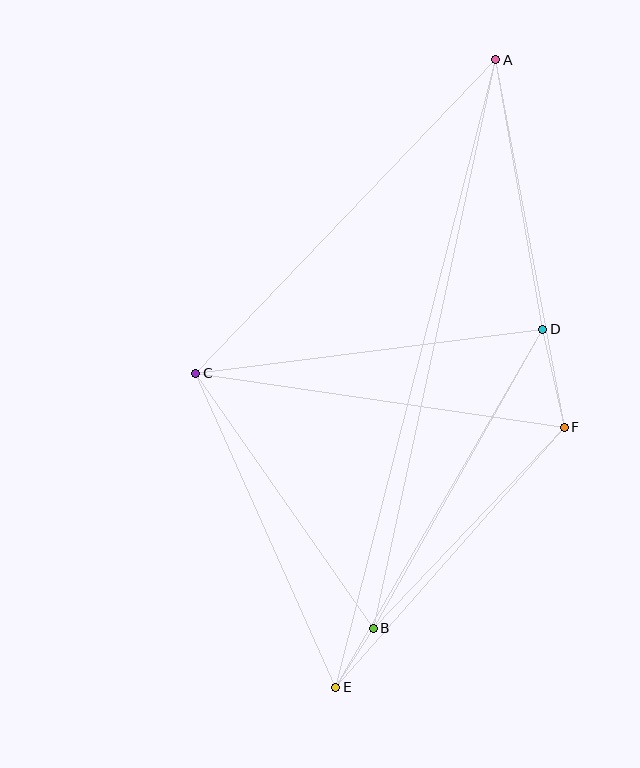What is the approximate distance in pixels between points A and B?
The distance between A and B is approximately 581 pixels.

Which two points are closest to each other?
Points B and E are closest to each other.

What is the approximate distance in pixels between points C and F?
The distance between C and F is approximately 372 pixels.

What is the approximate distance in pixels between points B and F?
The distance between B and F is approximately 277 pixels.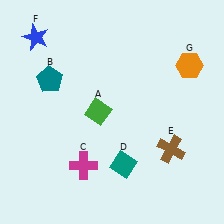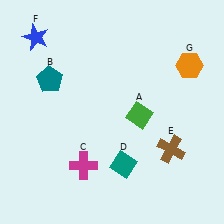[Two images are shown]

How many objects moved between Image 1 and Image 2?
1 object moved between the two images.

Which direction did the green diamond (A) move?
The green diamond (A) moved right.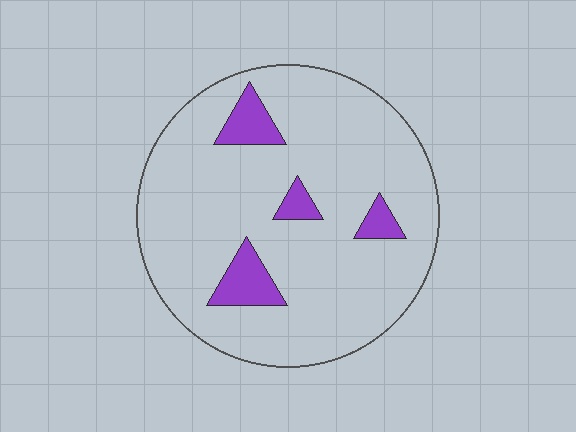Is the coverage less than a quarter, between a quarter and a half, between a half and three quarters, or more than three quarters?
Less than a quarter.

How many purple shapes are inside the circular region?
4.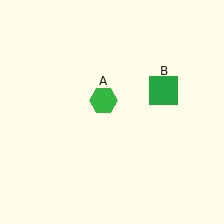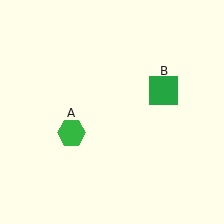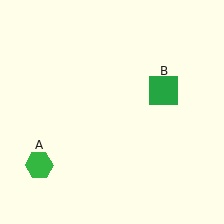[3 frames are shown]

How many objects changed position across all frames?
1 object changed position: green hexagon (object A).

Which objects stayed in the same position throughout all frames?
Green square (object B) remained stationary.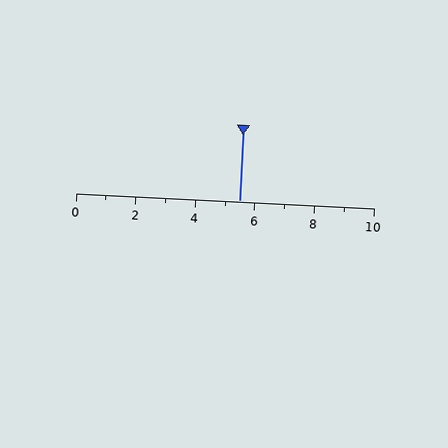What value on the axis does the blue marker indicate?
The marker indicates approximately 5.5.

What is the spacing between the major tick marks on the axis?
The major ticks are spaced 2 apart.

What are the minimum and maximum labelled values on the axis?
The axis runs from 0 to 10.